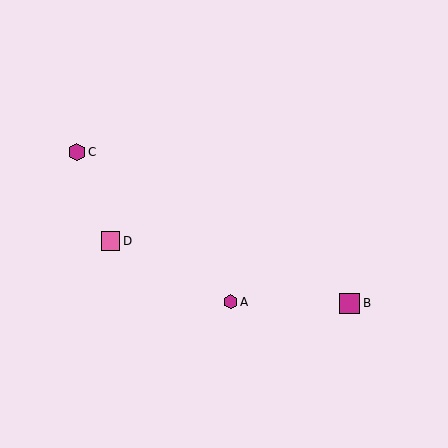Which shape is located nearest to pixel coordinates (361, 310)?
The magenta square (labeled B) at (350, 303) is nearest to that location.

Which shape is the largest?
The magenta square (labeled B) is the largest.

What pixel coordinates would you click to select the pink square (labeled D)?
Click at (111, 241) to select the pink square D.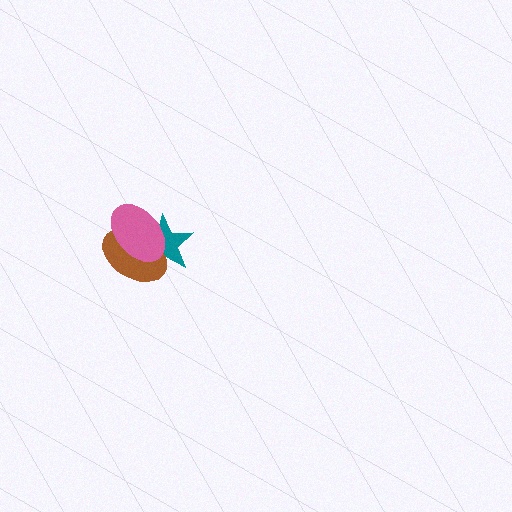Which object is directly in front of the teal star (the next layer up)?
The brown ellipse is directly in front of the teal star.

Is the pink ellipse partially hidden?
No, no other shape covers it.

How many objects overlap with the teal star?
2 objects overlap with the teal star.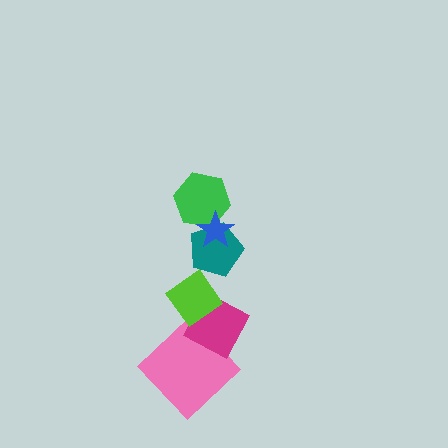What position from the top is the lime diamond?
The lime diamond is 4th from the top.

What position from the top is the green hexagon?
The green hexagon is 2nd from the top.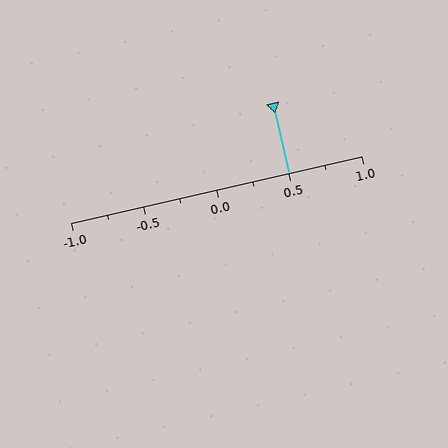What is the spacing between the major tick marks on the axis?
The major ticks are spaced 0.5 apart.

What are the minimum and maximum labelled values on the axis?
The axis runs from -1.0 to 1.0.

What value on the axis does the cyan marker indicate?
The marker indicates approximately 0.5.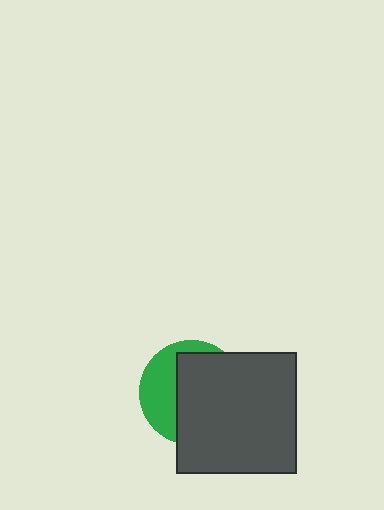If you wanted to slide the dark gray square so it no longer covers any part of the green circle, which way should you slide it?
Slide it right — that is the most direct way to separate the two shapes.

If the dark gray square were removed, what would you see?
You would see the complete green circle.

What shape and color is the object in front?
The object in front is a dark gray square.